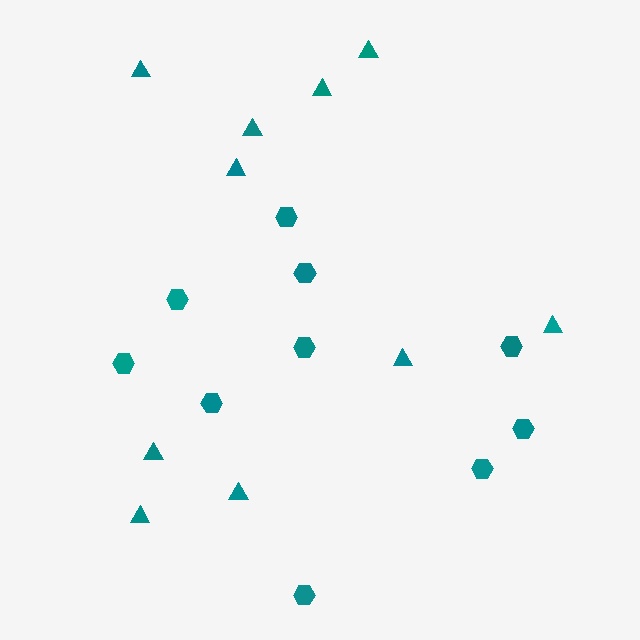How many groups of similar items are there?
There are 2 groups: one group of hexagons (10) and one group of triangles (10).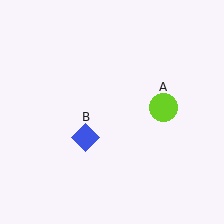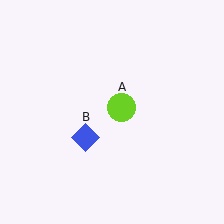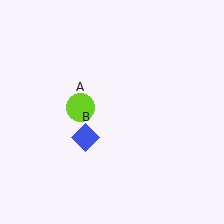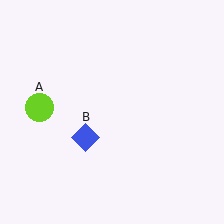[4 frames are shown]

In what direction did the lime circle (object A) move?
The lime circle (object A) moved left.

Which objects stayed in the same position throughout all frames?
Blue diamond (object B) remained stationary.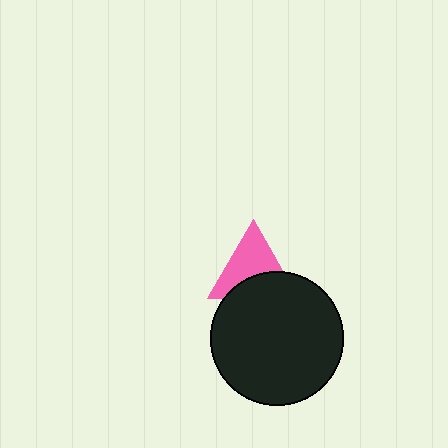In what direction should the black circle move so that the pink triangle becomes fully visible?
The black circle should move down. That is the shortest direction to clear the overlap and leave the pink triangle fully visible.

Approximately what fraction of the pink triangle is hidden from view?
Roughly 40% of the pink triangle is hidden behind the black circle.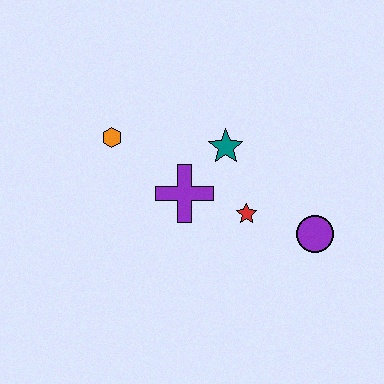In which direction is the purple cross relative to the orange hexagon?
The purple cross is to the right of the orange hexagon.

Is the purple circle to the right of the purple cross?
Yes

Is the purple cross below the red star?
No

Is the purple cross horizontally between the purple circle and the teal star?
No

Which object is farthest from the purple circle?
The orange hexagon is farthest from the purple circle.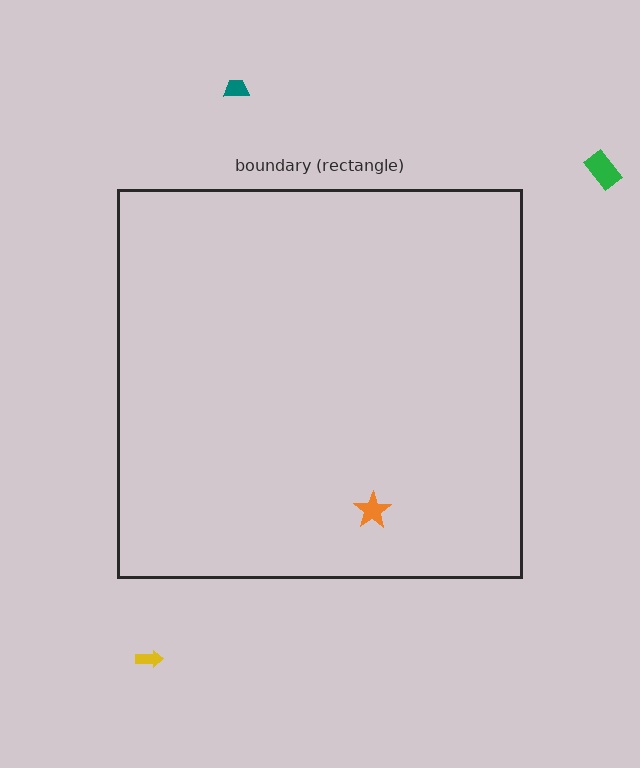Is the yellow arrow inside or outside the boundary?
Outside.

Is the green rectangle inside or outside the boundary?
Outside.